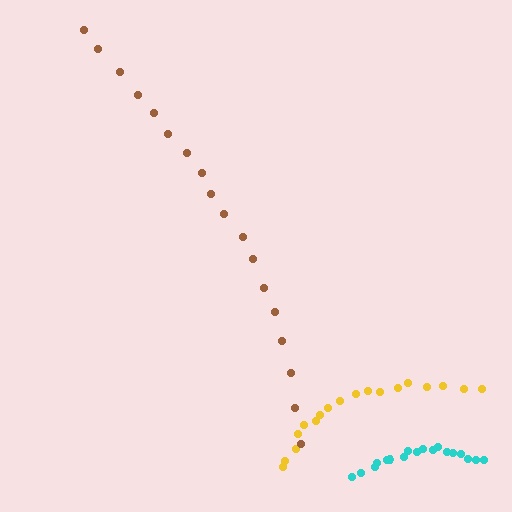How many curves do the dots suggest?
There are 3 distinct paths.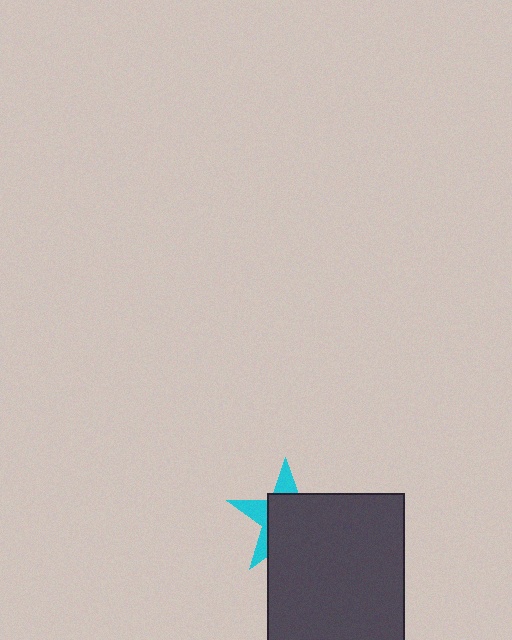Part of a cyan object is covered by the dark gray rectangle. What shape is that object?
It is a star.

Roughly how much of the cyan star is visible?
A small part of it is visible (roughly 33%).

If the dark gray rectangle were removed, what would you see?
You would see the complete cyan star.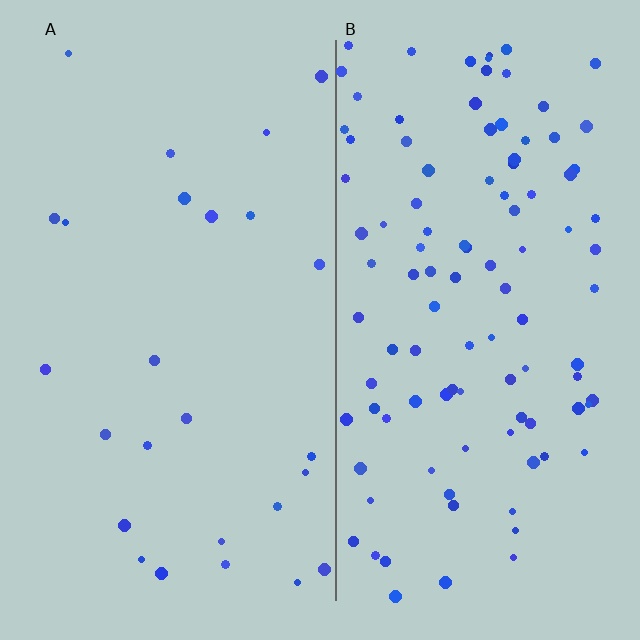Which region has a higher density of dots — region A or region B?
B (the right).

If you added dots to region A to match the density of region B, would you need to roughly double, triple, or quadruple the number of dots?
Approximately quadruple.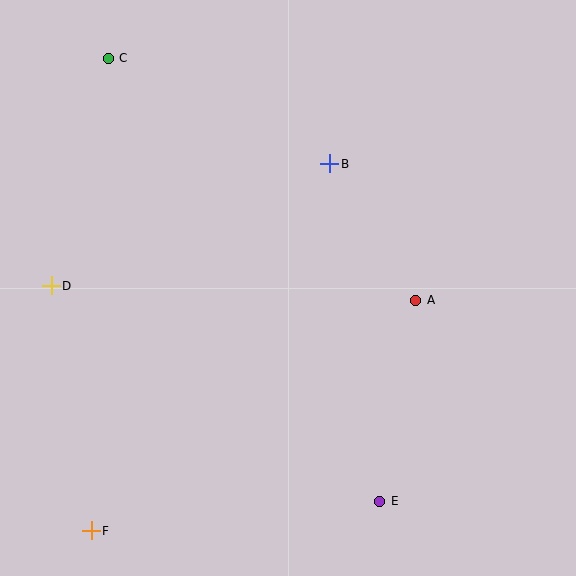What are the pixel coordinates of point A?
Point A is at (416, 300).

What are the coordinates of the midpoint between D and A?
The midpoint between D and A is at (233, 293).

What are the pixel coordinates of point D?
Point D is at (51, 286).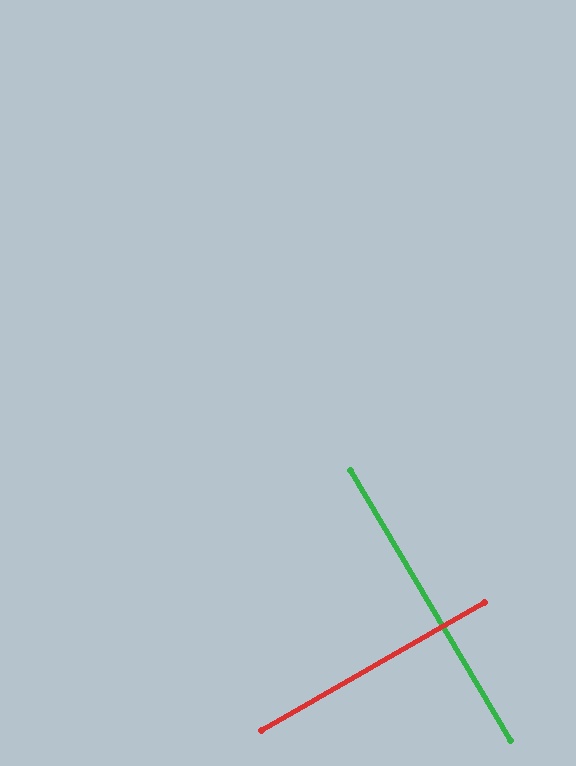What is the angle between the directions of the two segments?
Approximately 89 degrees.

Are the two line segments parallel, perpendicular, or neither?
Perpendicular — they meet at approximately 89°.